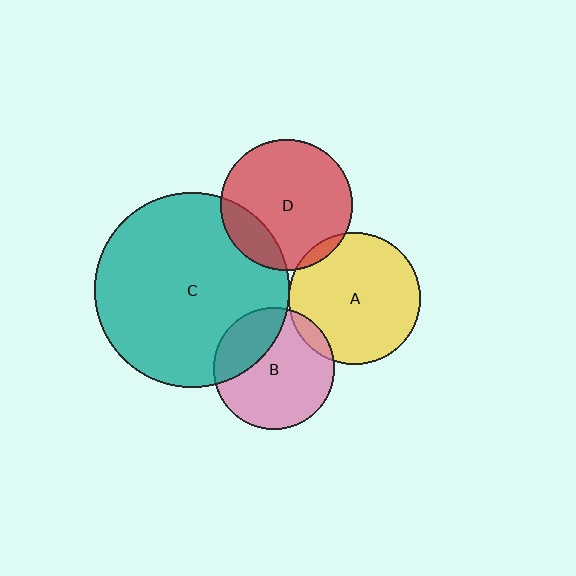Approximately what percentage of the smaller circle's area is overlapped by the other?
Approximately 10%.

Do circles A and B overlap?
Yes.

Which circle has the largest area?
Circle C (teal).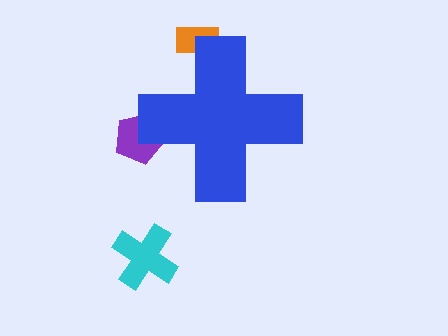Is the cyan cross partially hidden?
No, the cyan cross is fully visible.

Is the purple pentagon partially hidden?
Yes, the purple pentagon is partially hidden behind the blue cross.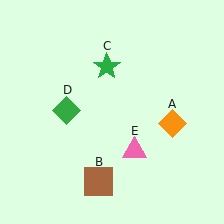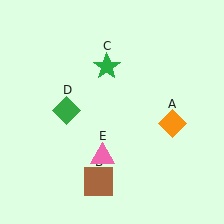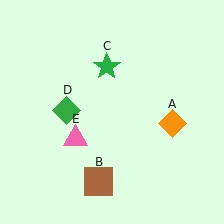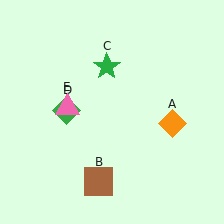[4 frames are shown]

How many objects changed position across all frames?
1 object changed position: pink triangle (object E).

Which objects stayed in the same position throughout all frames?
Orange diamond (object A) and brown square (object B) and green star (object C) and green diamond (object D) remained stationary.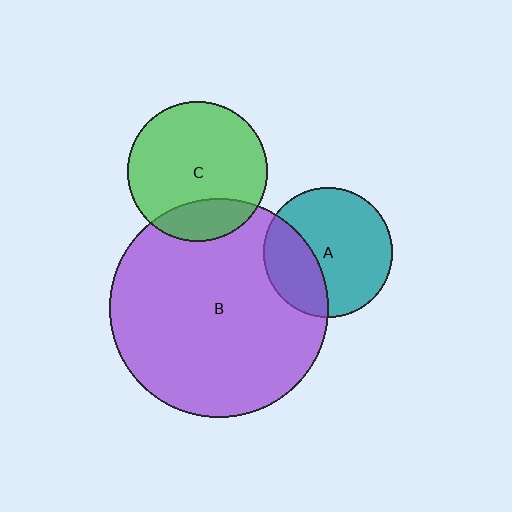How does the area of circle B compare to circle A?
Approximately 2.9 times.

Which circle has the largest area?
Circle B (purple).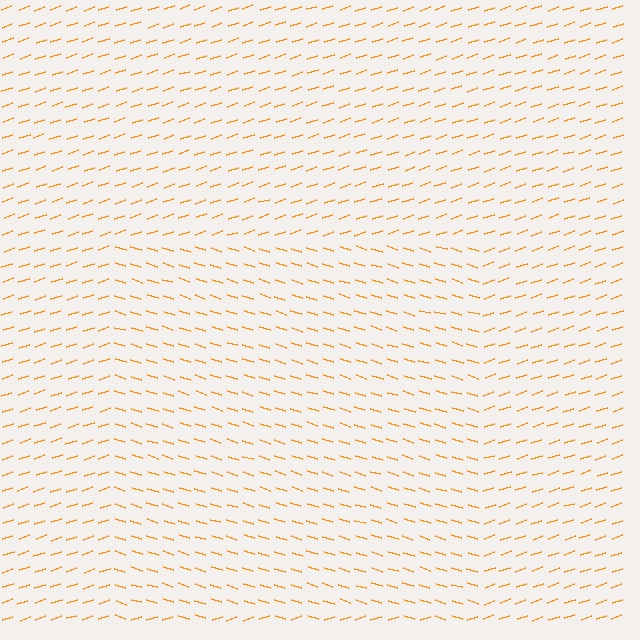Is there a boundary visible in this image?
Yes, there is a texture boundary formed by a change in line orientation.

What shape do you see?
I see a rectangle.